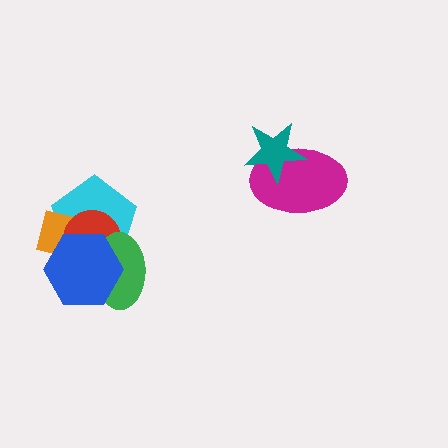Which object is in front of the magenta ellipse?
The teal star is in front of the magenta ellipse.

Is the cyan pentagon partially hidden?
Yes, it is partially covered by another shape.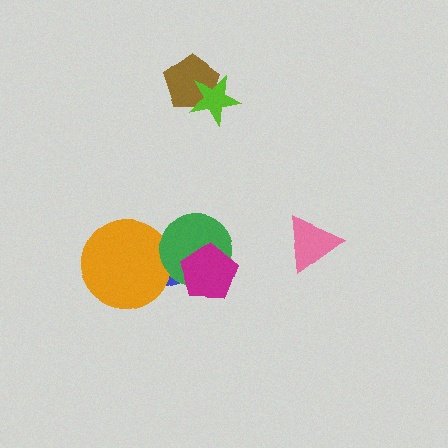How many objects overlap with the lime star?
1 object overlaps with the lime star.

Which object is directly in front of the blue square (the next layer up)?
The orange circle is directly in front of the blue square.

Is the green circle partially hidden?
Yes, it is partially covered by another shape.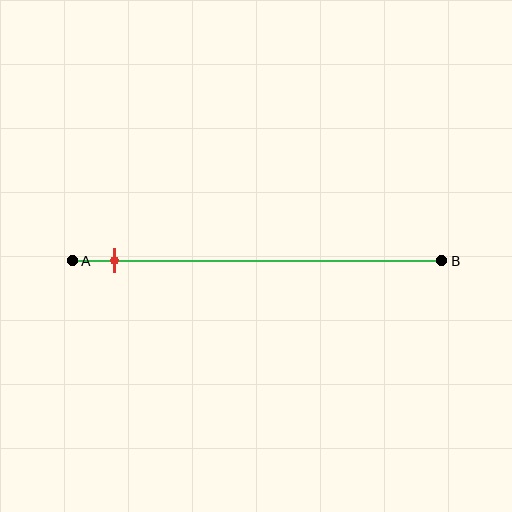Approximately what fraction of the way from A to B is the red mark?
The red mark is approximately 10% of the way from A to B.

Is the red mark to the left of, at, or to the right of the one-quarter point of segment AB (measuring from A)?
The red mark is to the left of the one-quarter point of segment AB.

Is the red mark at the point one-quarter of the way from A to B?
No, the mark is at about 10% from A, not at the 25% one-quarter point.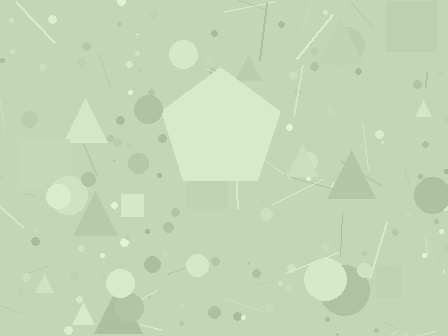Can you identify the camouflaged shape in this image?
The camouflaged shape is a pentagon.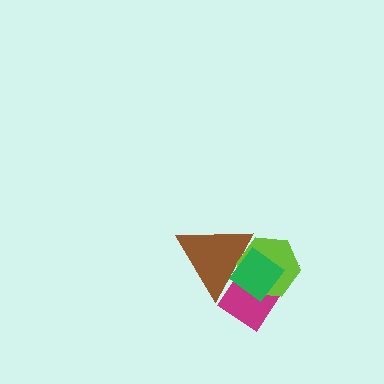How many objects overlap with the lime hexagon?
3 objects overlap with the lime hexagon.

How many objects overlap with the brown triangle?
3 objects overlap with the brown triangle.